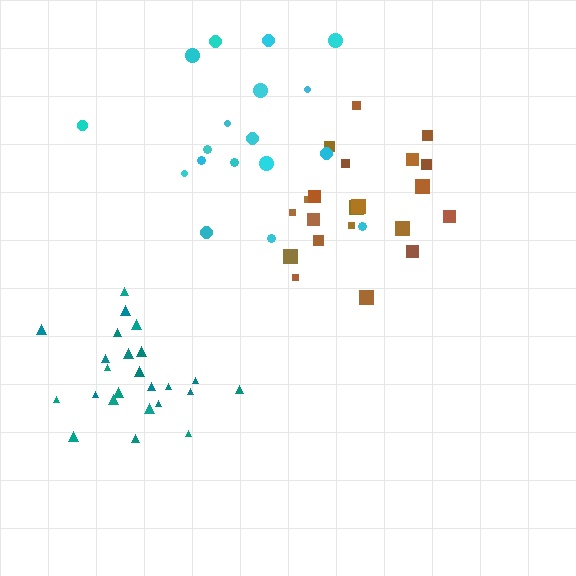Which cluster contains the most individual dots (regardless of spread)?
Teal (24).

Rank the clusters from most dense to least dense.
teal, brown, cyan.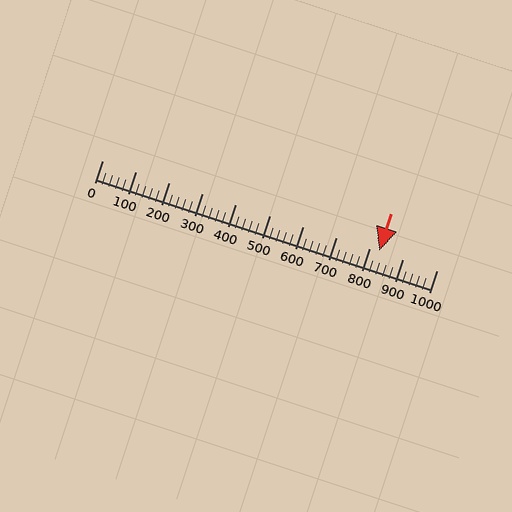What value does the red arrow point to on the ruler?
The red arrow points to approximately 829.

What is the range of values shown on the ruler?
The ruler shows values from 0 to 1000.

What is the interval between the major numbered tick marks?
The major tick marks are spaced 100 units apart.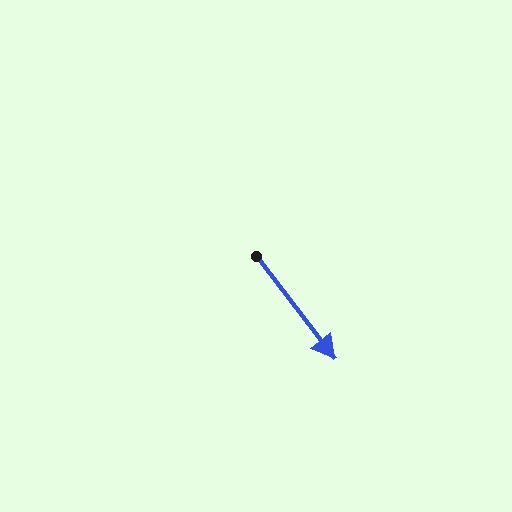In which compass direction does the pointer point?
Southeast.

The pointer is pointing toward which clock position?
Roughly 5 o'clock.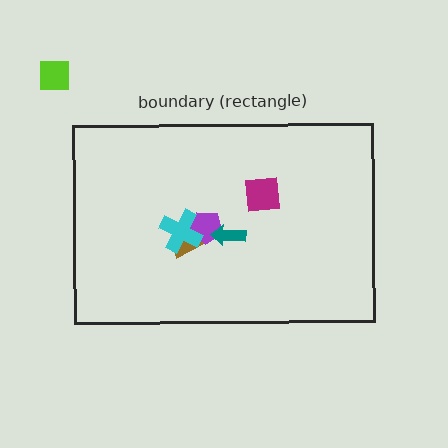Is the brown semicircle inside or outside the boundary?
Inside.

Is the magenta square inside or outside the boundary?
Inside.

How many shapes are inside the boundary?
5 inside, 1 outside.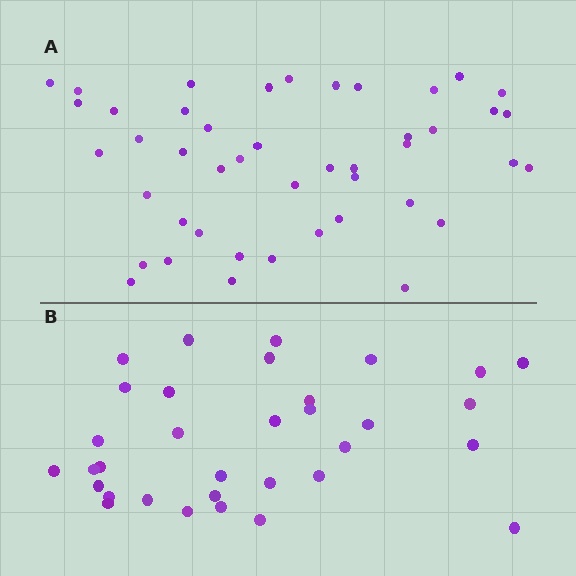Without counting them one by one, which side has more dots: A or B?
Region A (the top region) has more dots.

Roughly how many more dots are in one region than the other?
Region A has roughly 12 or so more dots than region B.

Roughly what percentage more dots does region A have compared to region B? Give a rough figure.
About 35% more.